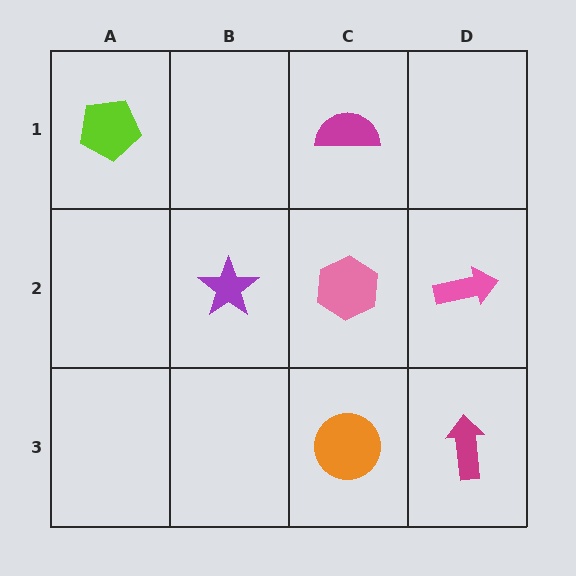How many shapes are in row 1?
2 shapes.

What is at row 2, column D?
A pink arrow.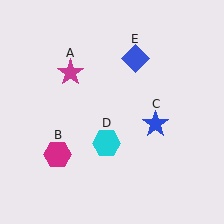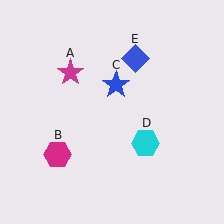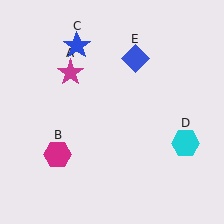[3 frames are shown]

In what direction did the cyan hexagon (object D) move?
The cyan hexagon (object D) moved right.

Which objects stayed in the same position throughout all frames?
Magenta star (object A) and magenta hexagon (object B) and blue diamond (object E) remained stationary.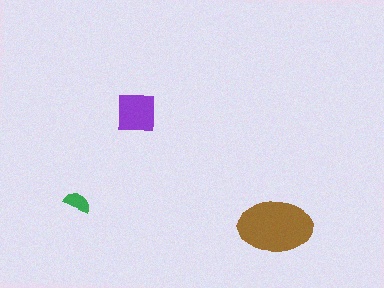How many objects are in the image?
There are 3 objects in the image.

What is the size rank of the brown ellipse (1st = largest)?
1st.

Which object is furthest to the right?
The brown ellipse is rightmost.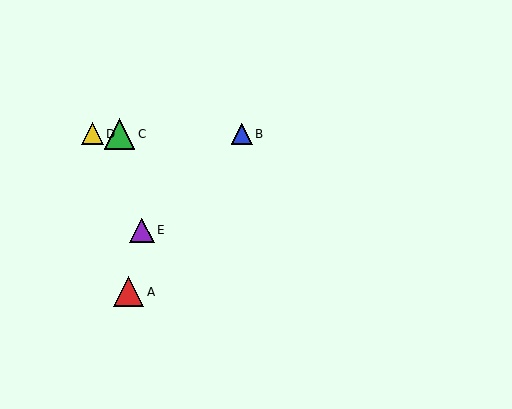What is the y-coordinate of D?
Object D is at y≈134.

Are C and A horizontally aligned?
No, C is at y≈134 and A is at y≈292.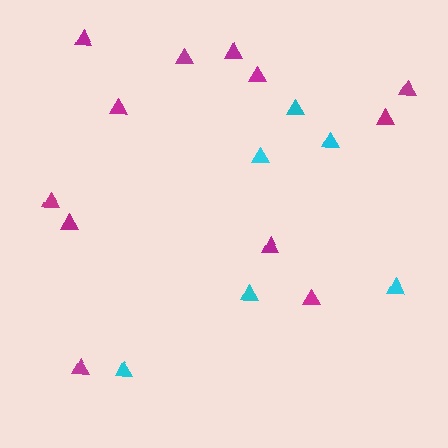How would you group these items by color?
There are 2 groups: one group of magenta triangles (12) and one group of cyan triangles (6).